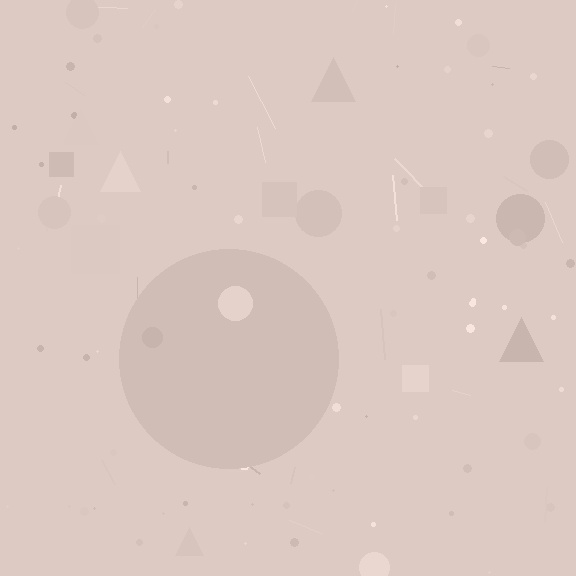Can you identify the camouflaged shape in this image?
The camouflaged shape is a circle.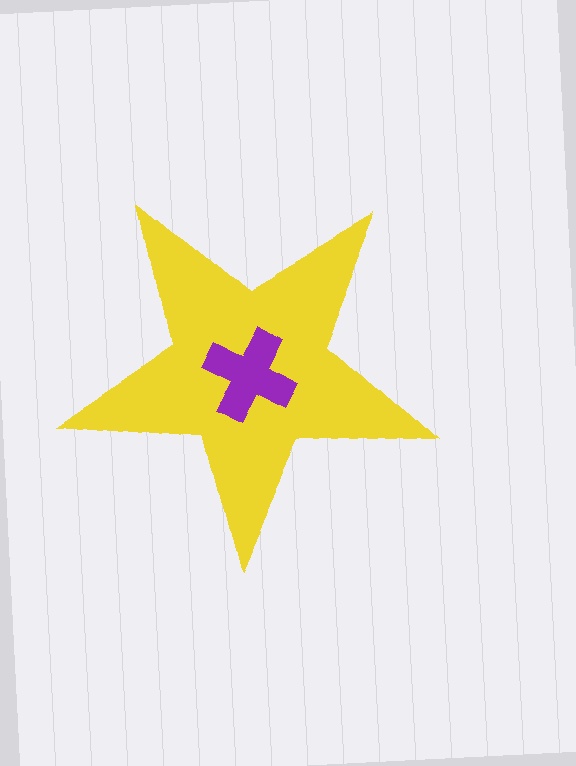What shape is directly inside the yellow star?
The purple cross.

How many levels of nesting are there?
2.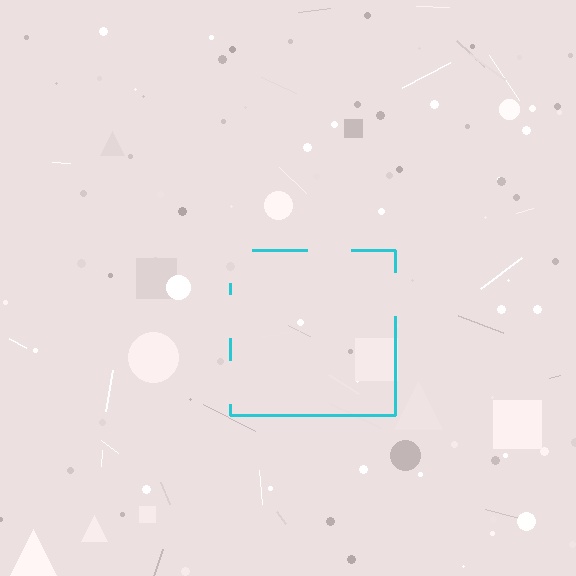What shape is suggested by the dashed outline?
The dashed outline suggests a square.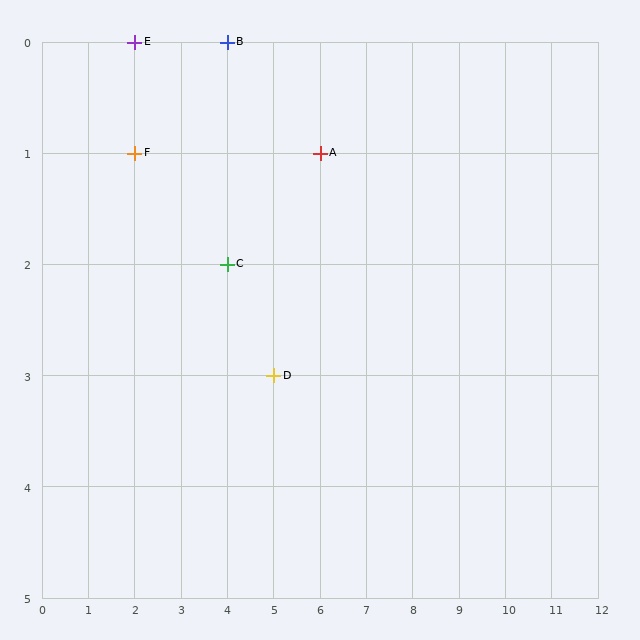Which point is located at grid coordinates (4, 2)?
Point C is at (4, 2).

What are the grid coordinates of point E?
Point E is at grid coordinates (2, 0).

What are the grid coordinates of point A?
Point A is at grid coordinates (6, 1).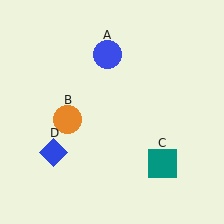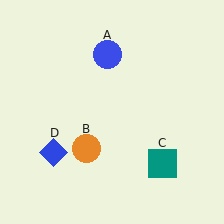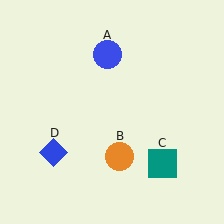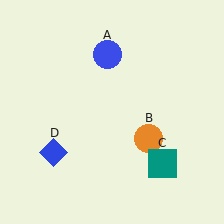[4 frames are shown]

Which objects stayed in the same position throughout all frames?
Blue circle (object A) and teal square (object C) and blue diamond (object D) remained stationary.